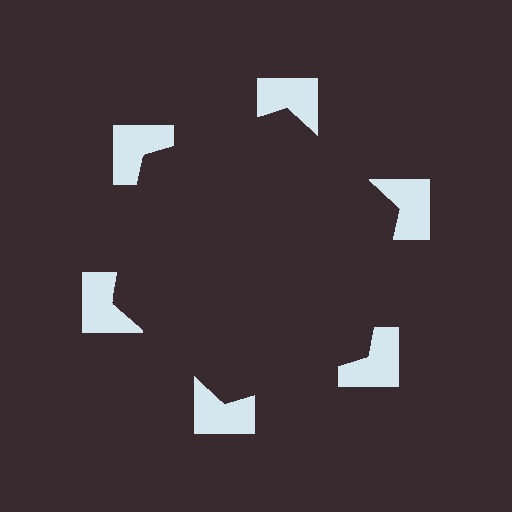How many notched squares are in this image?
There are 6 — one at each vertex of the illusory hexagon.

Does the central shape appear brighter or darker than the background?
It typically appears slightly darker than the background, even though no actual brightness change is drawn.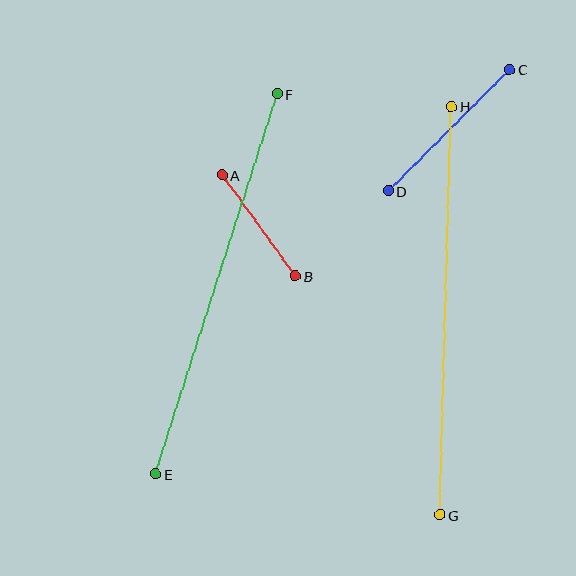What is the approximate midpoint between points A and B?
The midpoint is at approximately (259, 226) pixels.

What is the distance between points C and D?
The distance is approximately 171 pixels.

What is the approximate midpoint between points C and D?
The midpoint is at approximately (449, 130) pixels.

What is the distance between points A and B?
The distance is approximately 125 pixels.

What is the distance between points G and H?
The distance is approximately 409 pixels.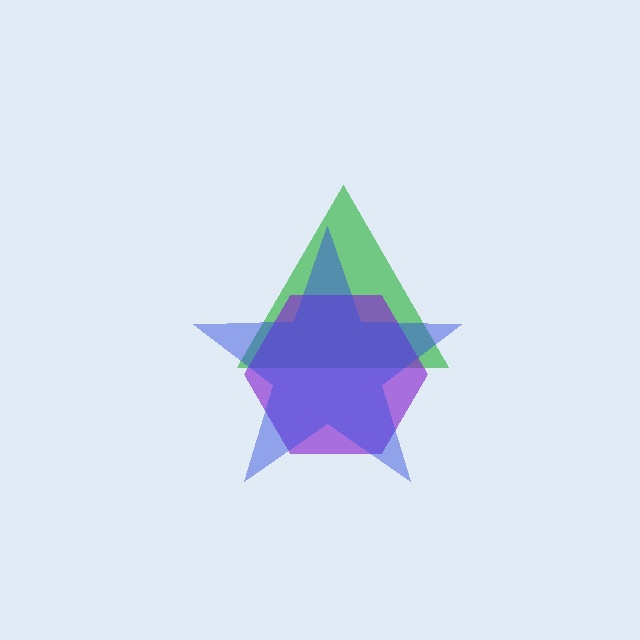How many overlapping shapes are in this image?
There are 3 overlapping shapes in the image.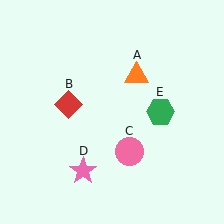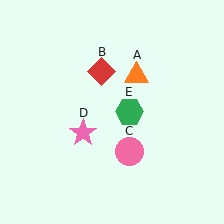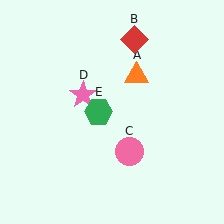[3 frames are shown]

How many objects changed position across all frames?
3 objects changed position: red diamond (object B), pink star (object D), green hexagon (object E).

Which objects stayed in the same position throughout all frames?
Orange triangle (object A) and pink circle (object C) remained stationary.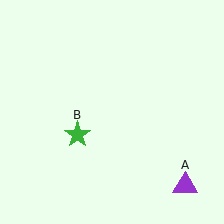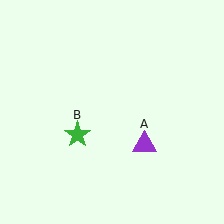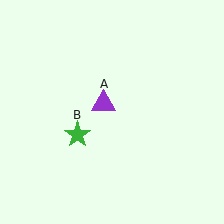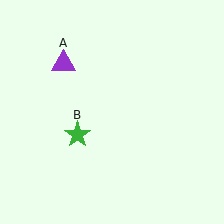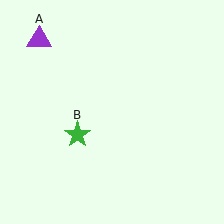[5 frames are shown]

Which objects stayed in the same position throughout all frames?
Green star (object B) remained stationary.